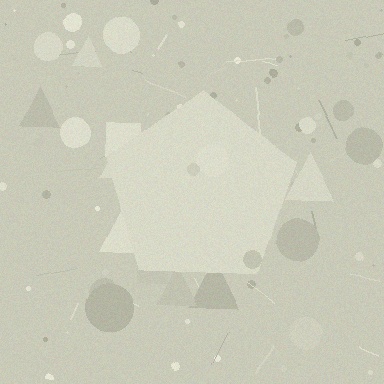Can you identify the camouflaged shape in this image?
The camouflaged shape is a pentagon.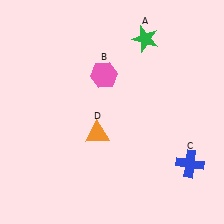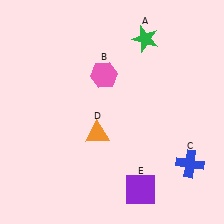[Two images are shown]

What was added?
A purple square (E) was added in Image 2.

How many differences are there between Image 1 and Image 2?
There is 1 difference between the two images.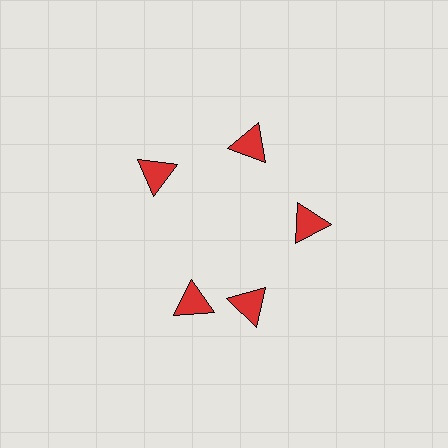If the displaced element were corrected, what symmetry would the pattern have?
It would have 5-fold rotational symmetry — the pattern would map onto itself every 72 degrees.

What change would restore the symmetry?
The symmetry would be restored by rotating it back into even spacing with its neighbors so that all 5 triangles sit at equal angles and equal distance from the center.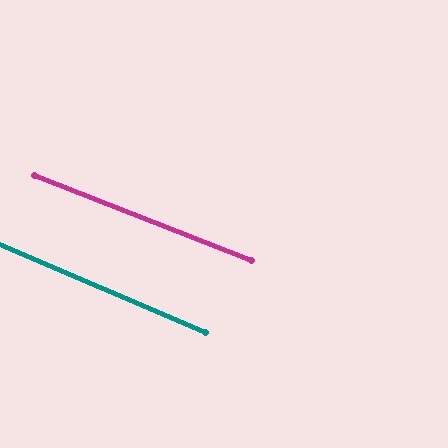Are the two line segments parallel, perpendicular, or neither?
Parallel — their directions differ by only 1.6°.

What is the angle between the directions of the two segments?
Approximately 2 degrees.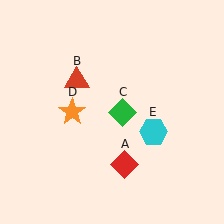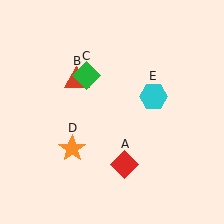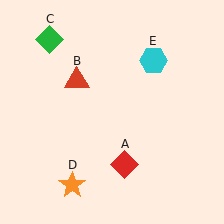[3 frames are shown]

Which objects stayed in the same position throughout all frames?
Red diamond (object A) and red triangle (object B) remained stationary.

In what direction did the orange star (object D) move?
The orange star (object D) moved down.